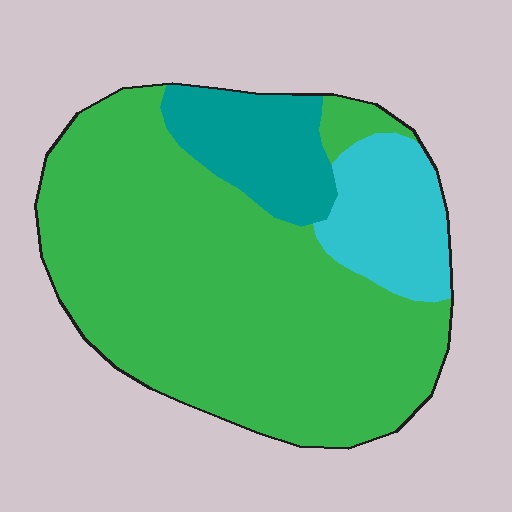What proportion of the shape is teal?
Teal covers about 15% of the shape.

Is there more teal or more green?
Green.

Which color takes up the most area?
Green, at roughly 75%.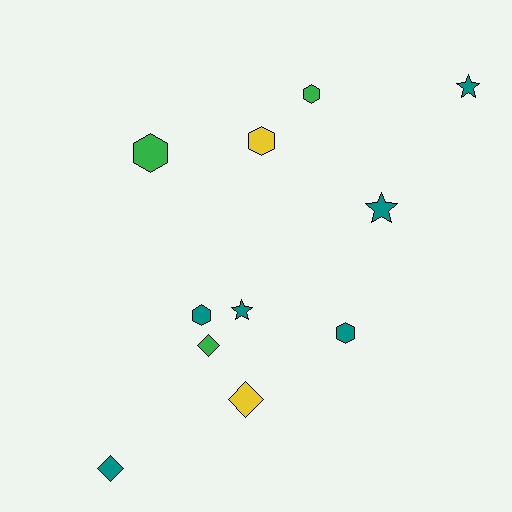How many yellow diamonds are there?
There is 1 yellow diamond.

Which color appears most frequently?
Teal, with 6 objects.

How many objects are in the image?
There are 11 objects.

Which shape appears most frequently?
Hexagon, with 5 objects.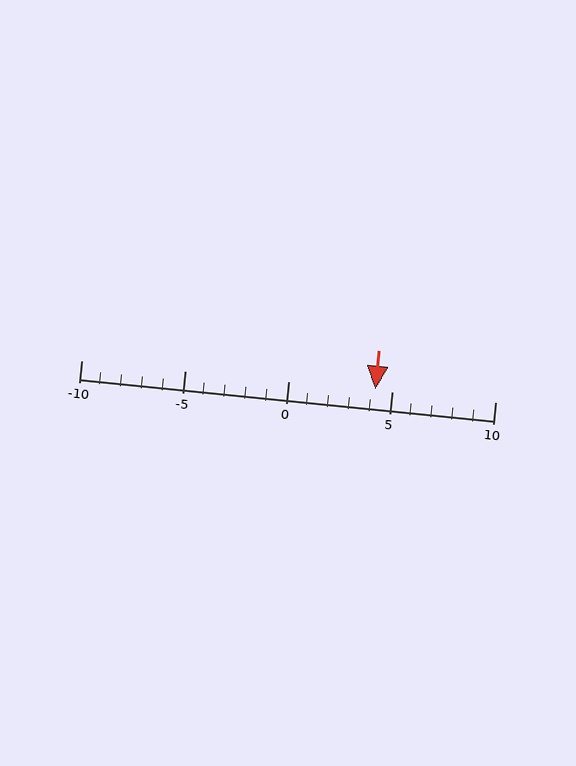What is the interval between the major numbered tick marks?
The major tick marks are spaced 5 units apart.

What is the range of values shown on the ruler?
The ruler shows values from -10 to 10.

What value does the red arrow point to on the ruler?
The red arrow points to approximately 4.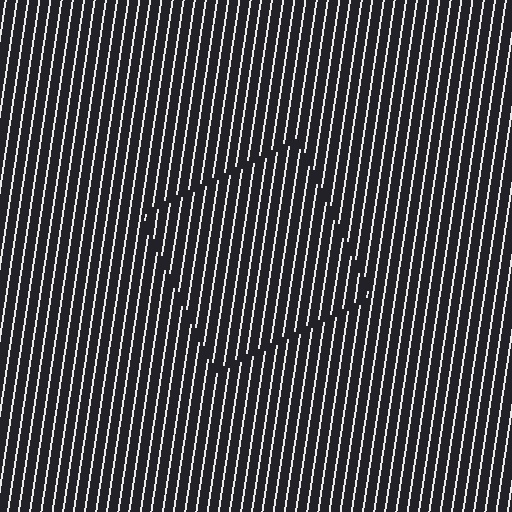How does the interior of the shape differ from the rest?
The interior of the shape contains the same grating, shifted by half a period — the contour is defined by the phase discontinuity where line-ends from the inner and outer gratings abut.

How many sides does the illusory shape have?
4 sides — the line-ends trace a square.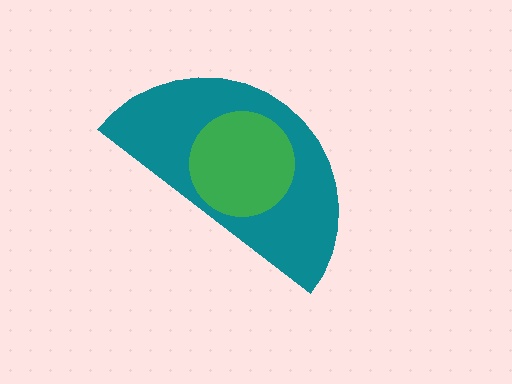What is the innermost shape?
The green circle.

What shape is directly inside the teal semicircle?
The green circle.